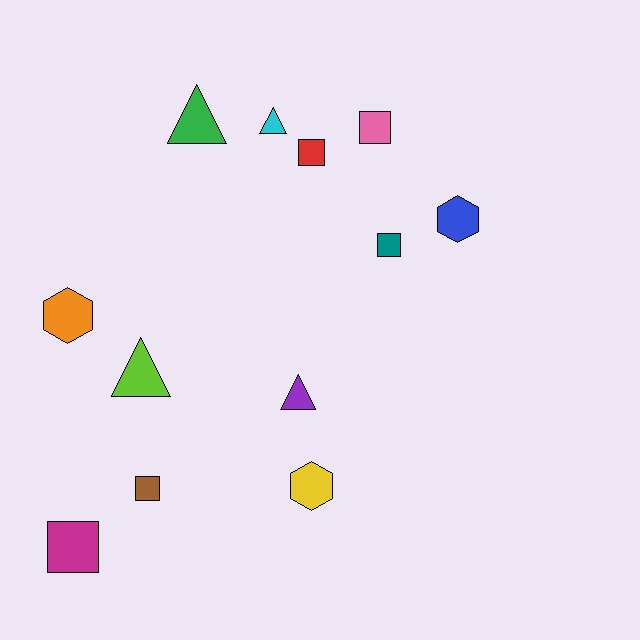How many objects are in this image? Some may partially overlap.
There are 12 objects.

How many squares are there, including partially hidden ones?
There are 5 squares.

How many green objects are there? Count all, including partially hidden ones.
There is 1 green object.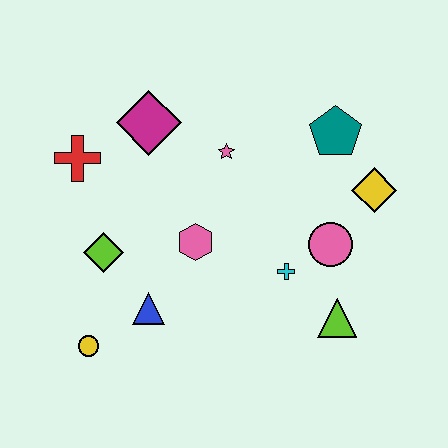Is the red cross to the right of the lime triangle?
No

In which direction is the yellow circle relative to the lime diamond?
The yellow circle is below the lime diamond.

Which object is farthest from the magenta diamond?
The lime triangle is farthest from the magenta diamond.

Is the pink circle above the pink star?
No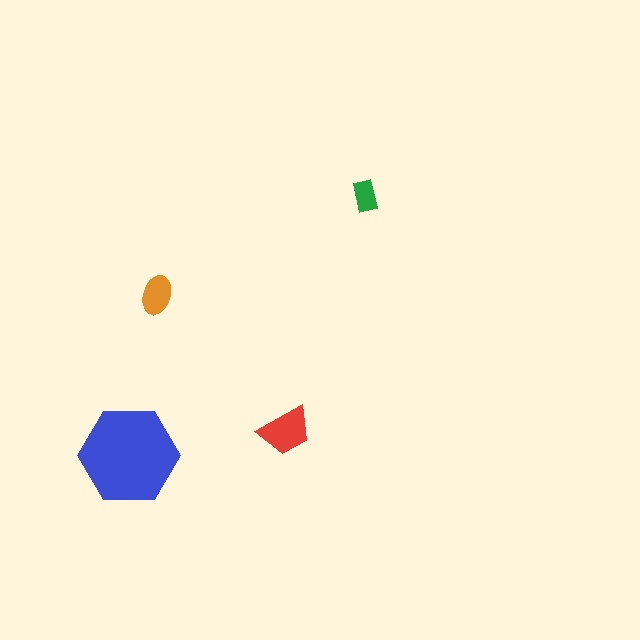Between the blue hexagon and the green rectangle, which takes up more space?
The blue hexagon.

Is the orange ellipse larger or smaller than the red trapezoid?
Smaller.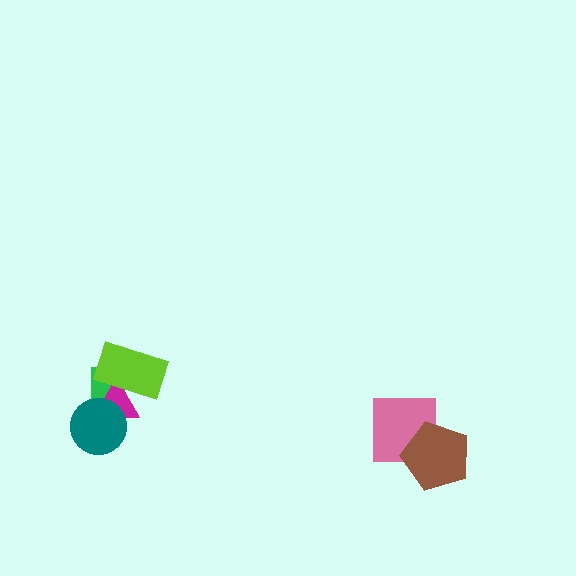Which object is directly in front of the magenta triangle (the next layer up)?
The teal circle is directly in front of the magenta triangle.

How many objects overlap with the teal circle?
2 objects overlap with the teal circle.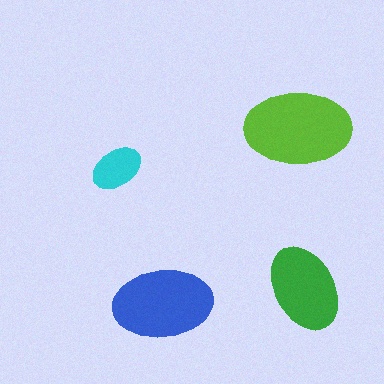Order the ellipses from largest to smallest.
the lime one, the blue one, the green one, the cyan one.